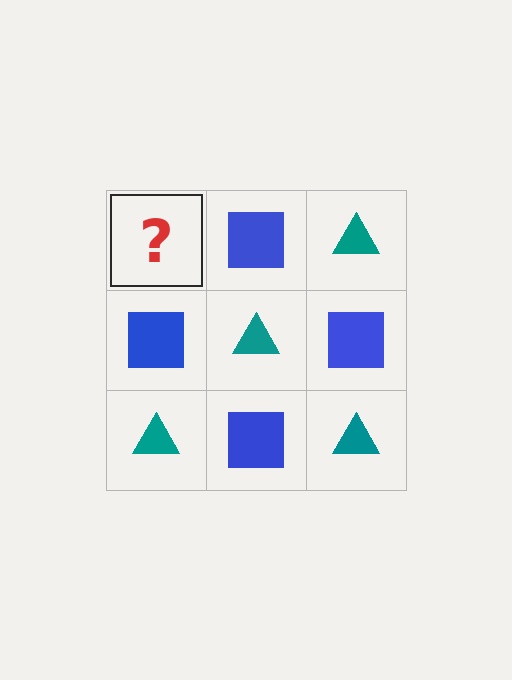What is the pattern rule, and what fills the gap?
The rule is that it alternates teal triangle and blue square in a checkerboard pattern. The gap should be filled with a teal triangle.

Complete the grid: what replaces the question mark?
The question mark should be replaced with a teal triangle.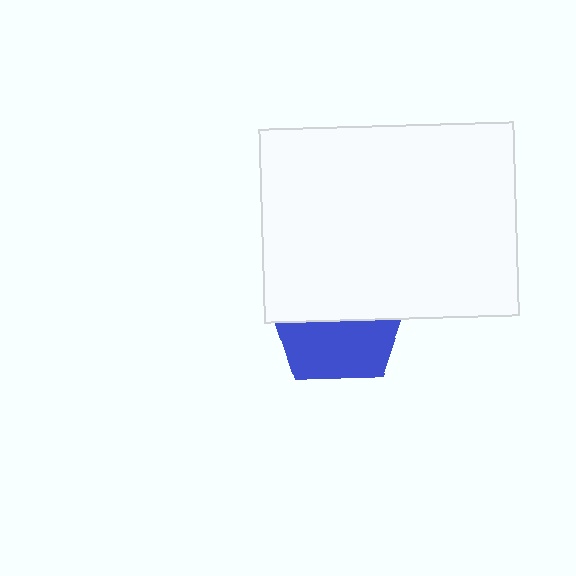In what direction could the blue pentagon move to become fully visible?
The blue pentagon could move down. That would shift it out from behind the white rectangle entirely.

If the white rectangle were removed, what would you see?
You would see the complete blue pentagon.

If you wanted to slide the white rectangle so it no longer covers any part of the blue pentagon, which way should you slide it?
Slide it up — that is the most direct way to separate the two shapes.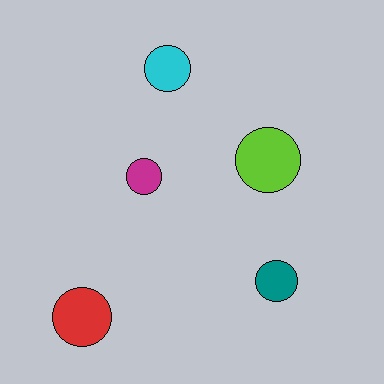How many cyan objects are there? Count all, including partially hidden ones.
There is 1 cyan object.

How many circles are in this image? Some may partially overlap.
There are 5 circles.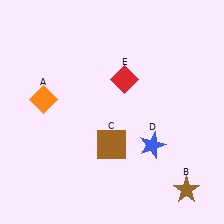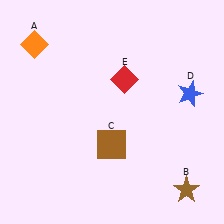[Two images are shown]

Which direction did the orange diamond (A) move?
The orange diamond (A) moved up.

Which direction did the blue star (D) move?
The blue star (D) moved up.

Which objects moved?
The objects that moved are: the orange diamond (A), the blue star (D).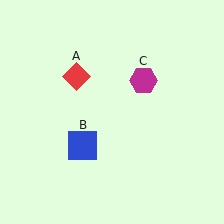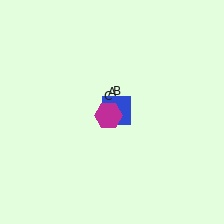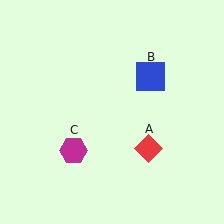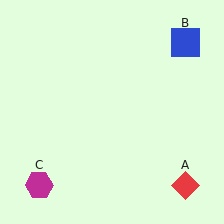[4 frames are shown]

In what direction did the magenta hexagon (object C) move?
The magenta hexagon (object C) moved down and to the left.